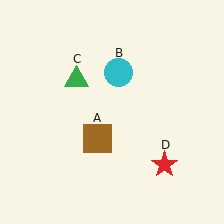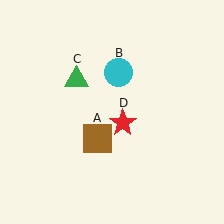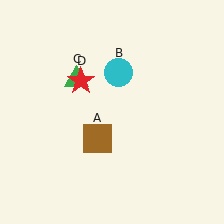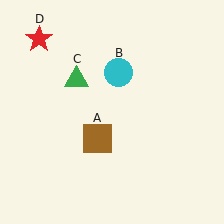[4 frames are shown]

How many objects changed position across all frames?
1 object changed position: red star (object D).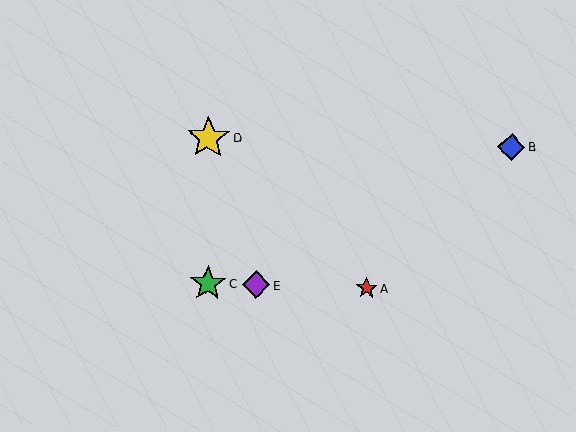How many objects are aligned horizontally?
3 objects (A, C, E) are aligned horizontally.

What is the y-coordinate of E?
Object E is at y≈285.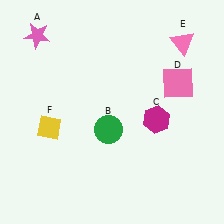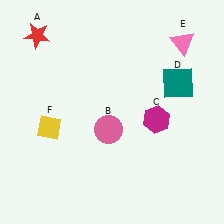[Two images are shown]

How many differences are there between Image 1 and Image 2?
There are 3 differences between the two images.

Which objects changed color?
A changed from pink to red. B changed from green to pink. D changed from pink to teal.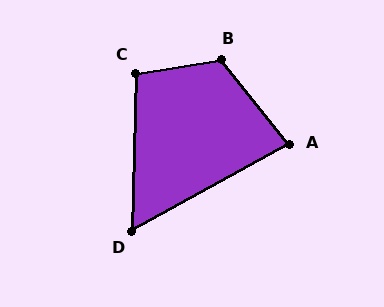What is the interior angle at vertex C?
Approximately 100 degrees (obtuse).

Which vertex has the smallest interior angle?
D, at approximately 60 degrees.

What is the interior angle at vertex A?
Approximately 80 degrees (acute).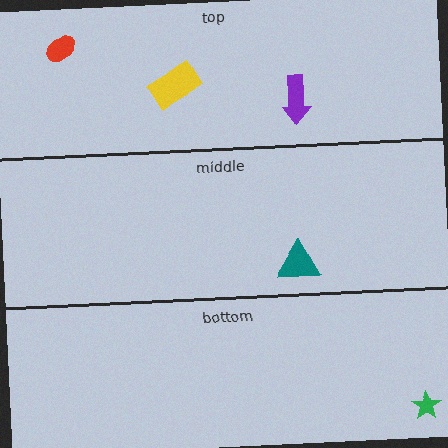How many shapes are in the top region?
3.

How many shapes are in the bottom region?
1.